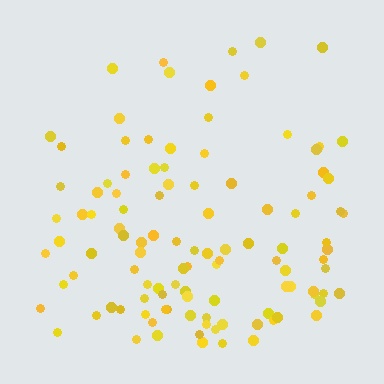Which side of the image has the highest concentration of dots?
The bottom.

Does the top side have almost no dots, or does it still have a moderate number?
Still a moderate number, just noticeably fewer than the bottom.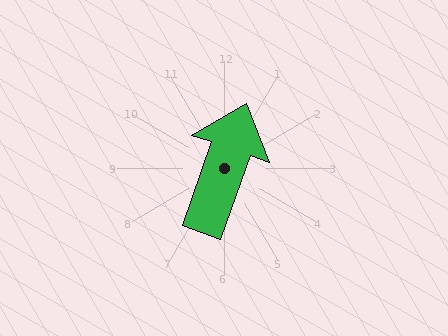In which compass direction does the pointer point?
North.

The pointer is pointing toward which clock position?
Roughly 1 o'clock.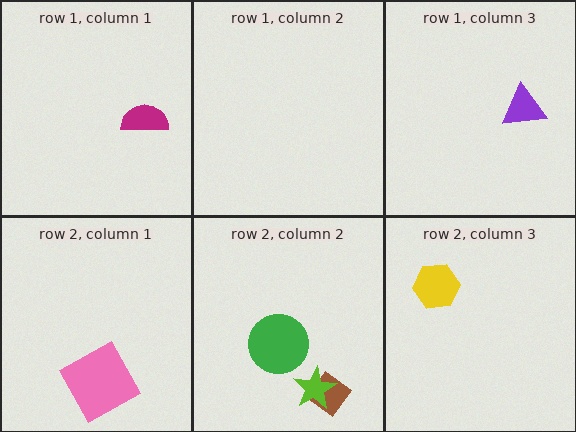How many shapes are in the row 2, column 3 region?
1.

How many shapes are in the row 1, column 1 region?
1.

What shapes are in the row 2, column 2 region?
The brown diamond, the green circle, the lime star.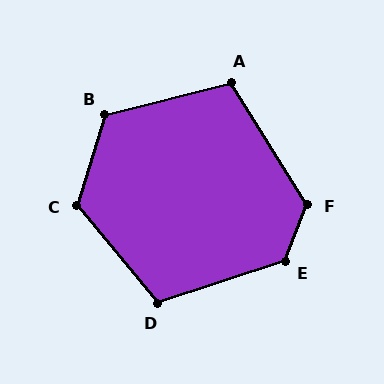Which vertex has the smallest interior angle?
A, at approximately 108 degrees.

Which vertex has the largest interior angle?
E, at approximately 129 degrees.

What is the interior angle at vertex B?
Approximately 122 degrees (obtuse).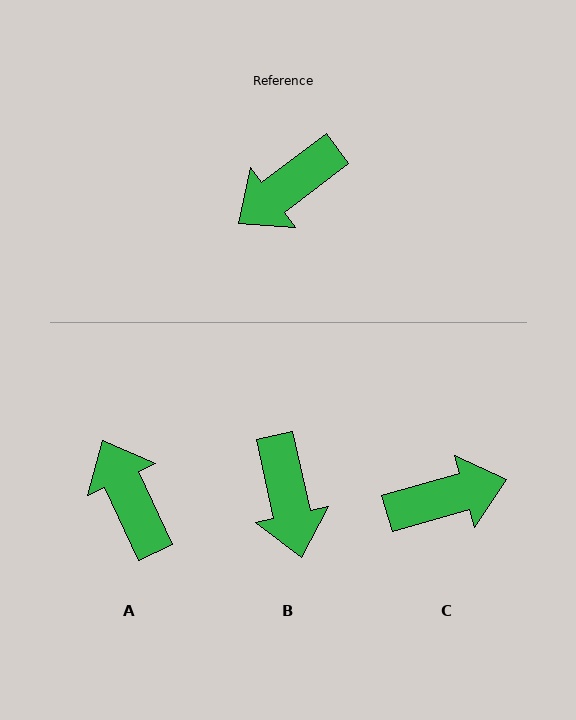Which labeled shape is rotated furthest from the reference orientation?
C, about 159 degrees away.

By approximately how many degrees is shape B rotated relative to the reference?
Approximately 65 degrees counter-clockwise.